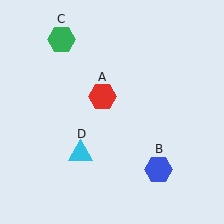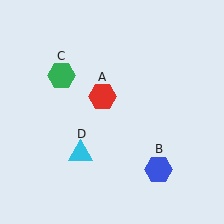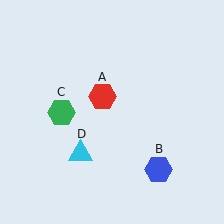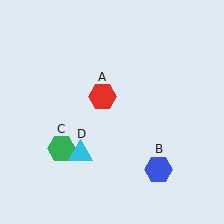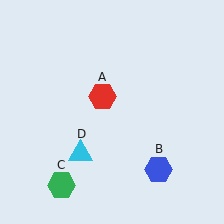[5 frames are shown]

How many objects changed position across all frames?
1 object changed position: green hexagon (object C).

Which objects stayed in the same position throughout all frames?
Red hexagon (object A) and blue hexagon (object B) and cyan triangle (object D) remained stationary.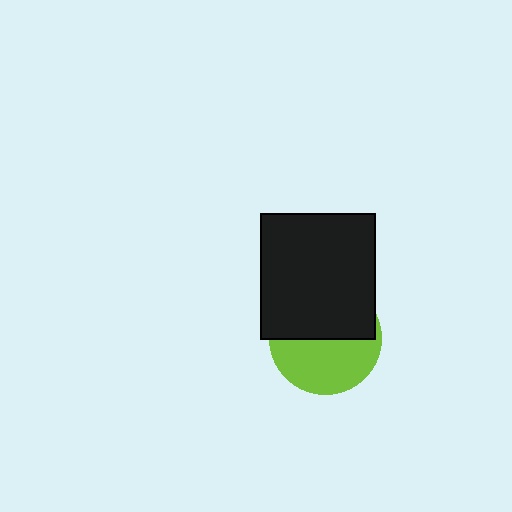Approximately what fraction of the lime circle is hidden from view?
Roughly 50% of the lime circle is hidden behind the black rectangle.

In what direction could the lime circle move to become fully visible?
The lime circle could move down. That would shift it out from behind the black rectangle entirely.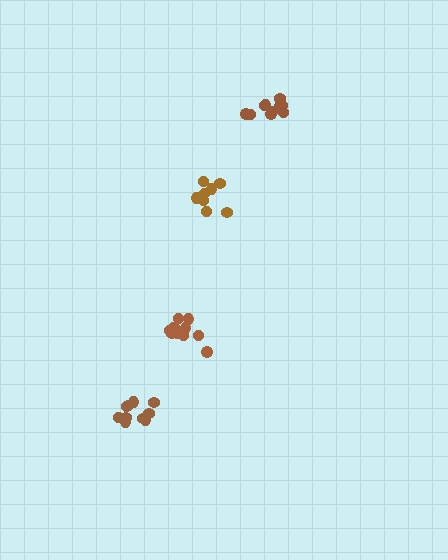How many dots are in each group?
Group 1: 11 dots, Group 2: 10 dots, Group 3: 10 dots, Group 4: 9 dots (40 total).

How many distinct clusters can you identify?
There are 4 distinct clusters.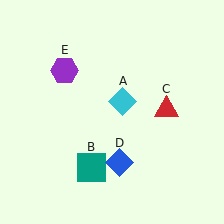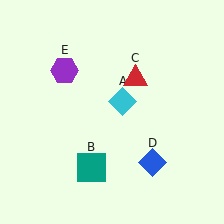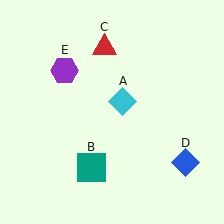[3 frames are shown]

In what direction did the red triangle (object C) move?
The red triangle (object C) moved up and to the left.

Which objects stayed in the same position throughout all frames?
Cyan diamond (object A) and teal square (object B) and purple hexagon (object E) remained stationary.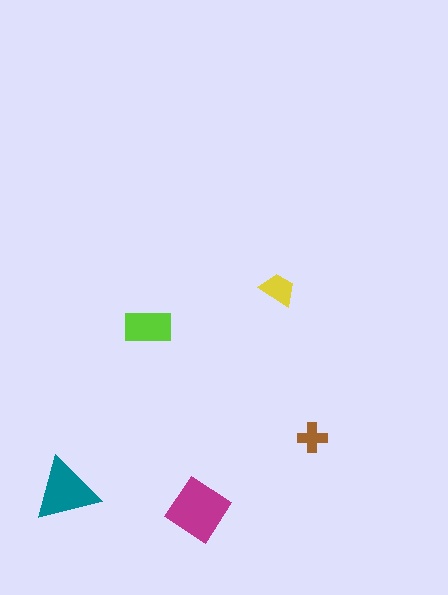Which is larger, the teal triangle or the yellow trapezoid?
The teal triangle.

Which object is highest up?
The yellow trapezoid is topmost.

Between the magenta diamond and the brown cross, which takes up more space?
The magenta diamond.